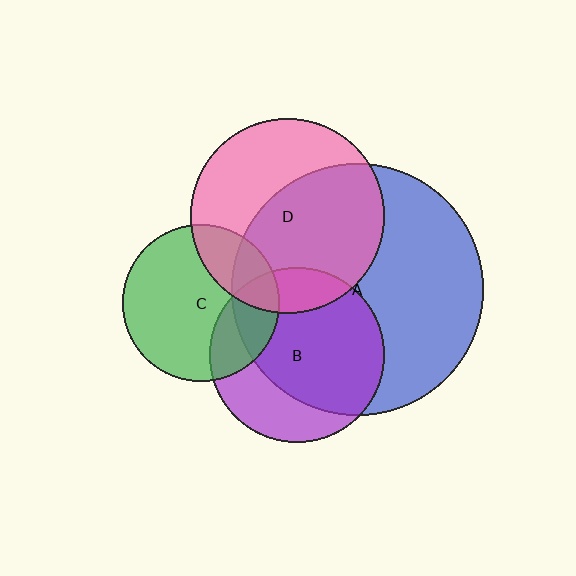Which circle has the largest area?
Circle A (blue).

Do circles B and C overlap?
Yes.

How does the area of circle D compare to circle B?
Approximately 1.2 times.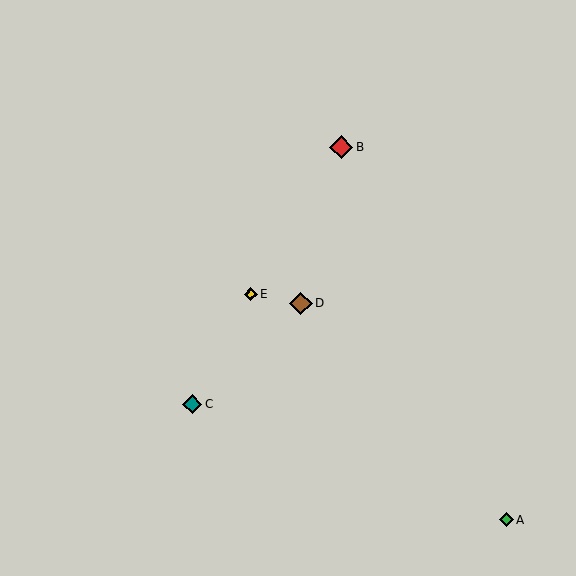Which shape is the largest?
The red diamond (labeled B) is the largest.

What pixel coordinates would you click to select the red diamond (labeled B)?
Click at (341, 147) to select the red diamond B.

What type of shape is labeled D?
Shape D is a brown diamond.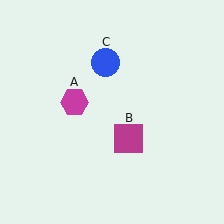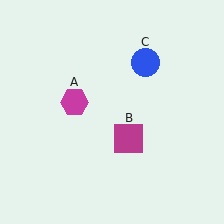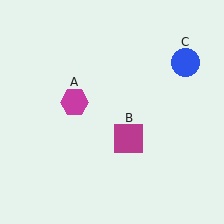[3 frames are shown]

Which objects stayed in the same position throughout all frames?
Magenta hexagon (object A) and magenta square (object B) remained stationary.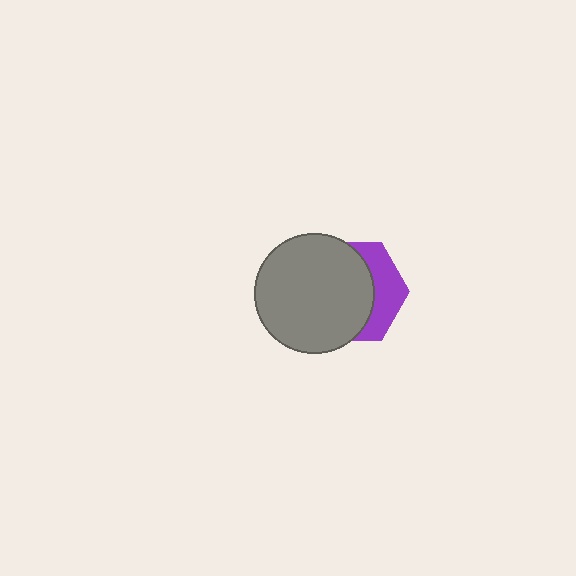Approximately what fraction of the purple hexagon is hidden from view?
Roughly 66% of the purple hexagon is hidden behind the gray circle.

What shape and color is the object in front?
The object in front is a gray circle.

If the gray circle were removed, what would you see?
You would see the complete purple hexagon.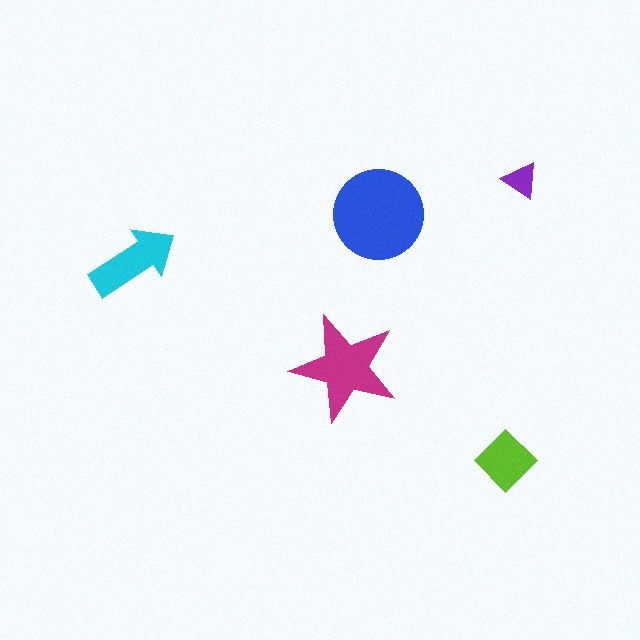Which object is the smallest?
The purple triangle.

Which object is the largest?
The blue circle.